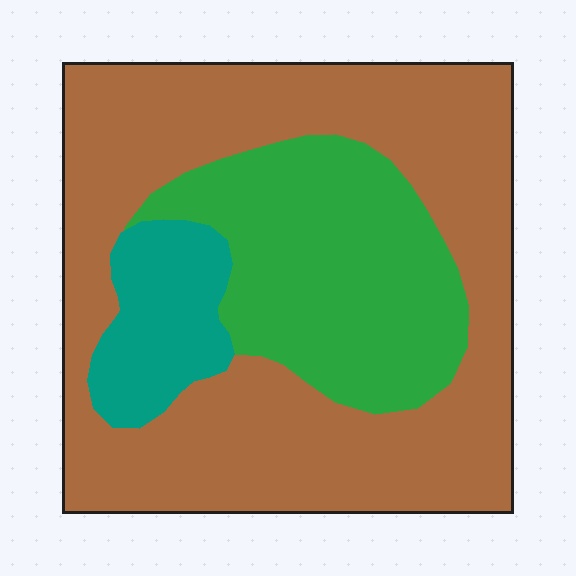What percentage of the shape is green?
Green takes up about one quarter (1/4) of the shape.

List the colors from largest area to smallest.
From largest to smallest: brown, green, teal.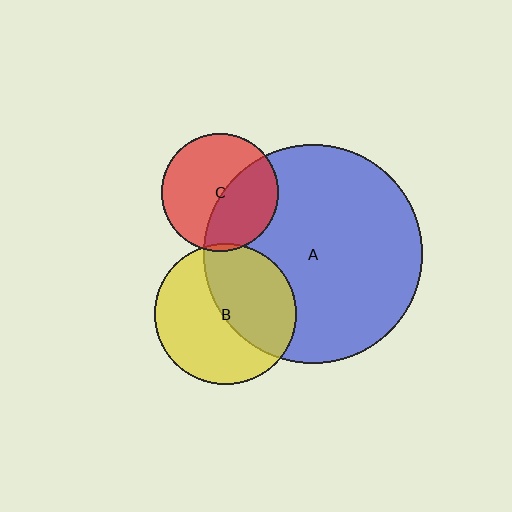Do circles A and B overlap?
Yes.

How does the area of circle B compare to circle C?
Approximately 1.4 times.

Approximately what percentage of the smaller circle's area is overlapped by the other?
Approximately 45%.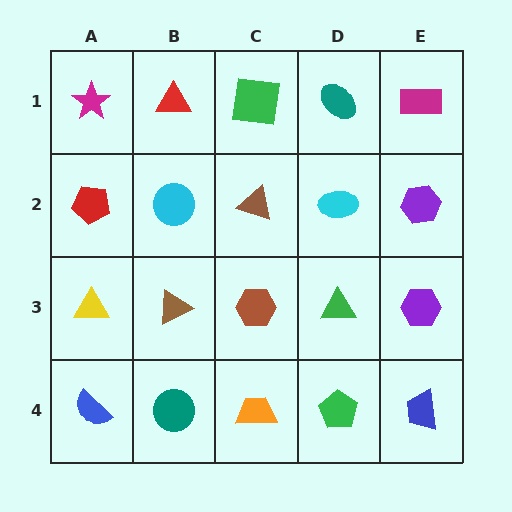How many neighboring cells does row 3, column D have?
4.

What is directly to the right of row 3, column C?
A green triangle.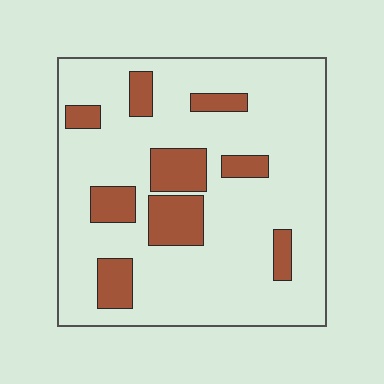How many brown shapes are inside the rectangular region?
9.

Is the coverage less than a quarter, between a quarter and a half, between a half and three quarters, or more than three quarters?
Less than a quarter.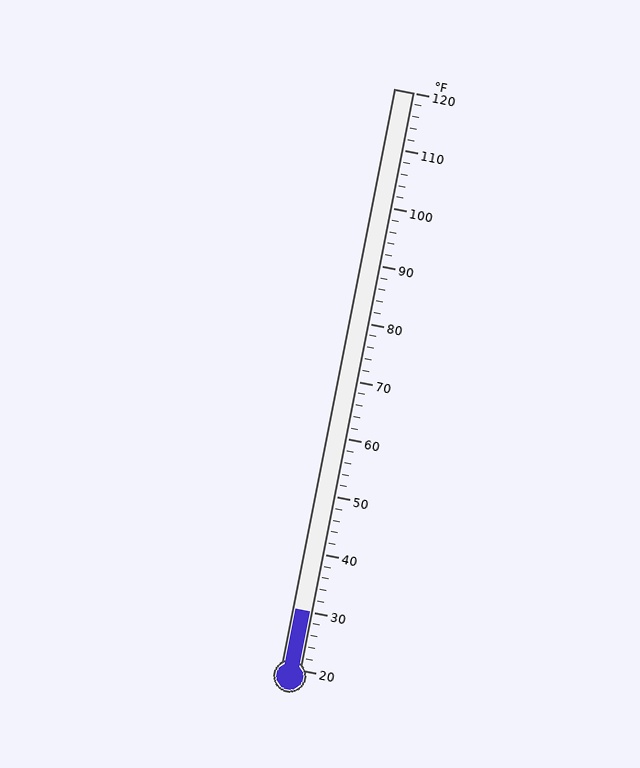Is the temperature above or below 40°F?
The temperature is below 40°F.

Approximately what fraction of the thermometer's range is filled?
The thermometer is filled to approximately 10% of its range.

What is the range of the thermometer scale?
The thermometer scale ranges from 20°F to 120°F.